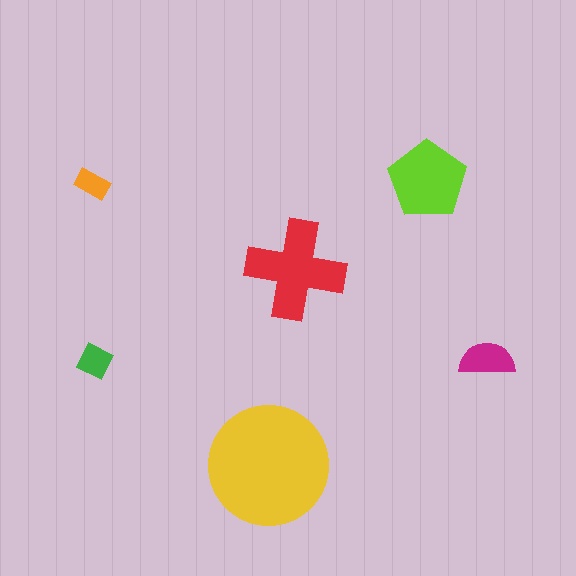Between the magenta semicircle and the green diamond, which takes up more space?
The magenta semicircle.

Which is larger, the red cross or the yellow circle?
The yellow circle.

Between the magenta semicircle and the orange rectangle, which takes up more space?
The magenta semicircle.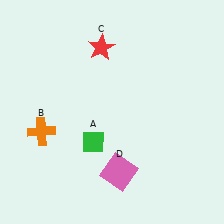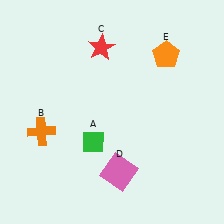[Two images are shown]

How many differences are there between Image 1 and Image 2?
There is 1 difference between the two images.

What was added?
An orange pentagon (E) was added in Image 2.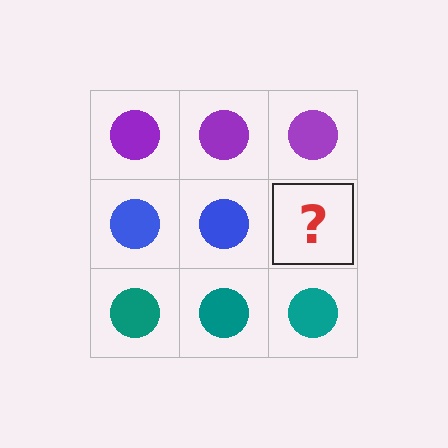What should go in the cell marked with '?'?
The missing cell should contain a blue circle.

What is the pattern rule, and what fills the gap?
The rule is that each row has a consistent color. The gap should be filled with a blue circle.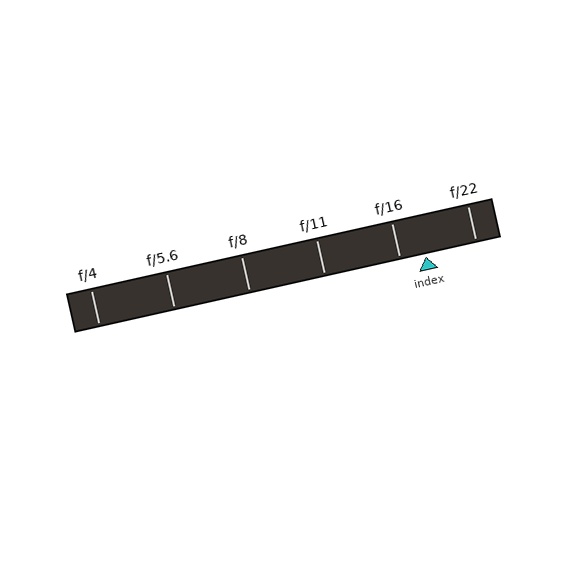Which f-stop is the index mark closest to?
The index mark is closest to f/16.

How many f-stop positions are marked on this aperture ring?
There are 6 f-stop positions marked.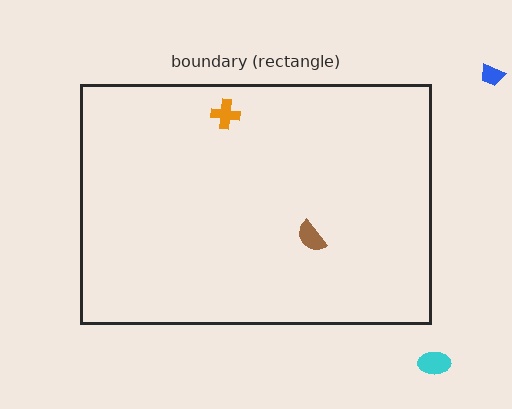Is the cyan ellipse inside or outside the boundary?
Outside.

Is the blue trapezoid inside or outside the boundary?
Outside.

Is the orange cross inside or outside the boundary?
Inside.